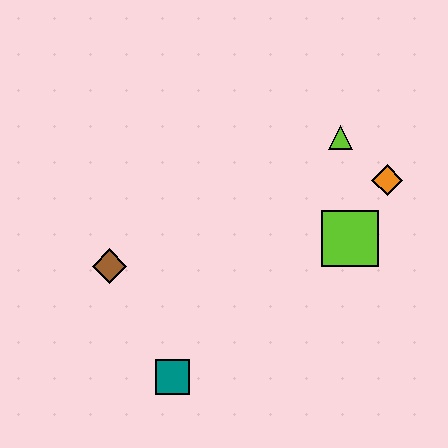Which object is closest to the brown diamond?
The teal square is closest to the brown diamond.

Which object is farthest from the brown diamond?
The orange diamond is farthest from the brown diamond.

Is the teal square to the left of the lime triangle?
Yes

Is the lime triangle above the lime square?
Yes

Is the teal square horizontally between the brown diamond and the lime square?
Yes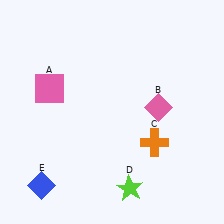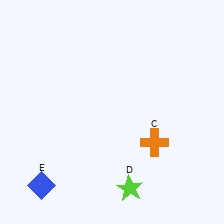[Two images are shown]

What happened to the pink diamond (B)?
The pink diamond (B) was removed in Image 2. It was in the top-right area of Image 1.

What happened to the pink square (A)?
The pink square (A) was removed in Image 2. It was in the top-left area of Image 1.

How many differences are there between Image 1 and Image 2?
There are 2 differences between the two images.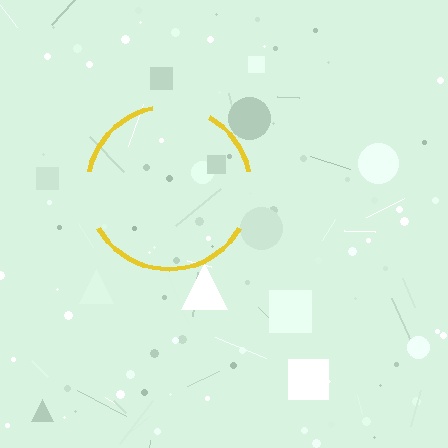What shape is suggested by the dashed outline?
The dashed outline suggests a circle.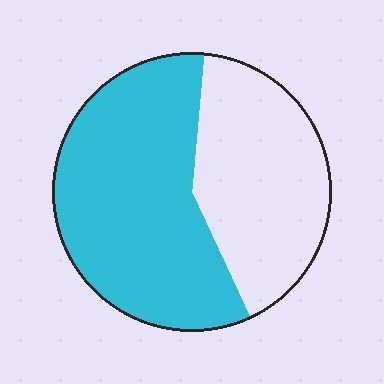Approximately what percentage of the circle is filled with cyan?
Approximately 60%.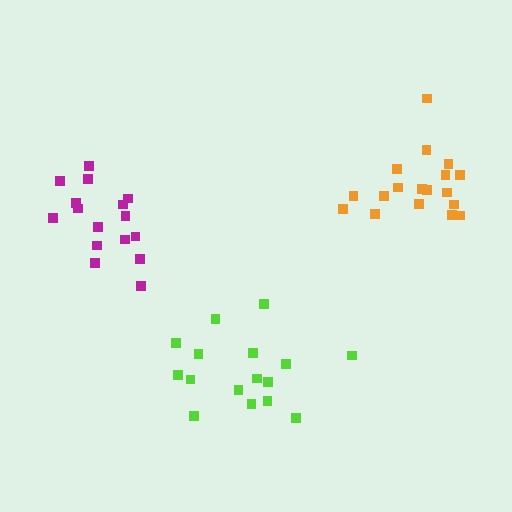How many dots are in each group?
Group 1: 16 dots, Group 2: 16 dots, Group 3: 18 dots (50 total).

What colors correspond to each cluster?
The clusters are colored: lime, magenta, orange.